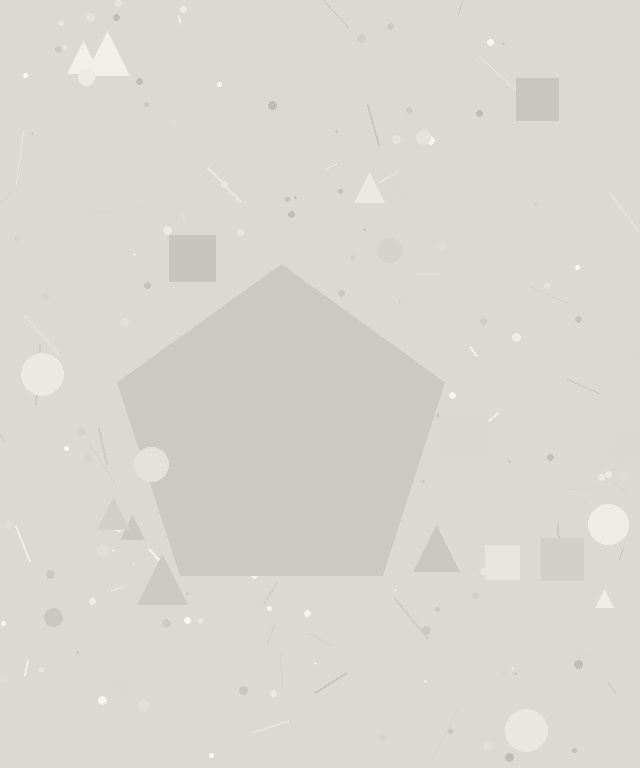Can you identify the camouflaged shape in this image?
The camouflaged shape is a pentagon.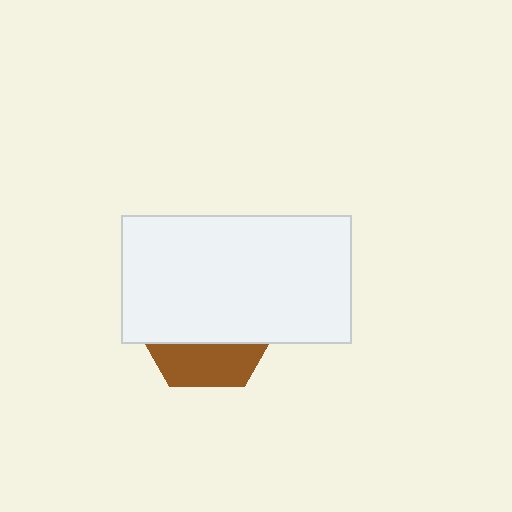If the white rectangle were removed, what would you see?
You would see the complete brown hexagon.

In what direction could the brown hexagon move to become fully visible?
The brown hexagon could move down. That would shift it out from behind the white rectangle entirely.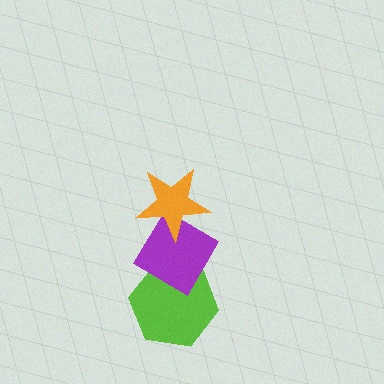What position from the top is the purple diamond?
The purple diamond is 2nd from the top.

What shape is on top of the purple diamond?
The orange star is on top of the purple diamond.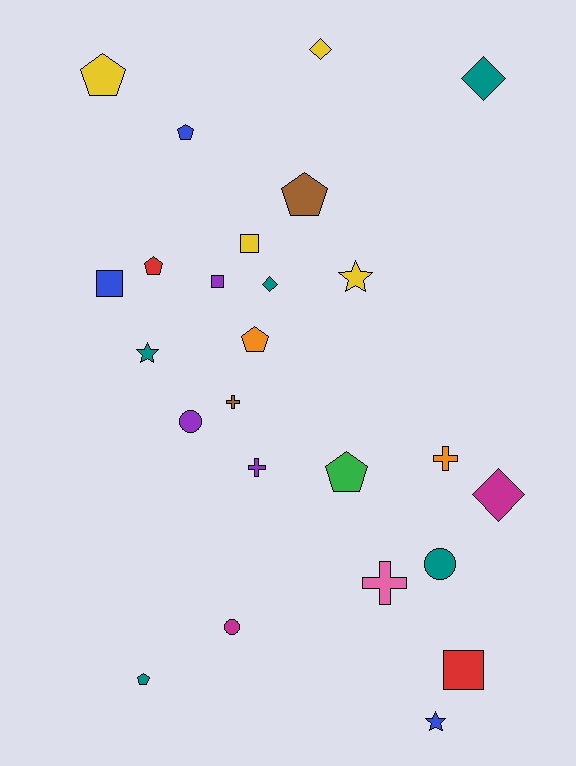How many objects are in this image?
There are 25 objects.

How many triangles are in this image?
There are no triangles.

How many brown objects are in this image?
There are 2 brown objects.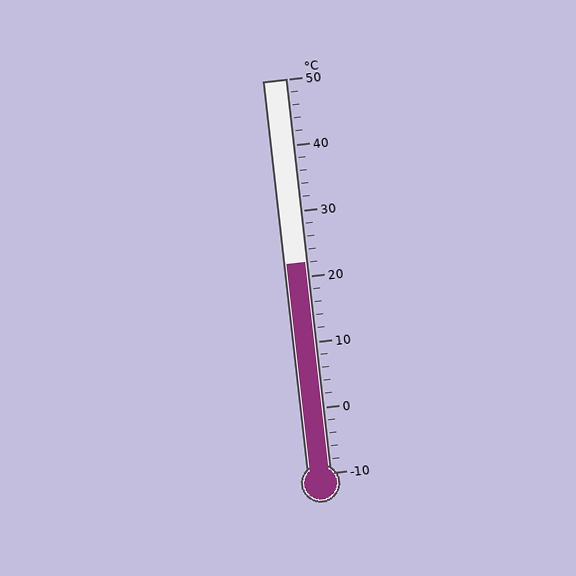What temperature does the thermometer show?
The thermometer shows approximately 22°C.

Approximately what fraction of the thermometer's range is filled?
The thermometer is filled to approximately 55% of its range.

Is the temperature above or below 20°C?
The temperature is above 20°C.